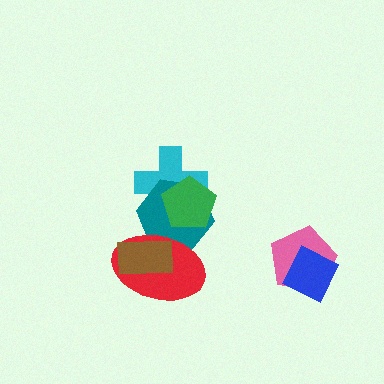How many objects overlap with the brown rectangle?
2 objects overlap with the brown rectangle.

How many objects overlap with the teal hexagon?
4 objects overlap with the teal hexagon.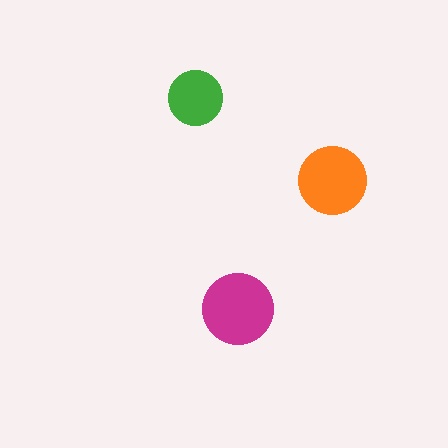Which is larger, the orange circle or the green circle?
The orange one.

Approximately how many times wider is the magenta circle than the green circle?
About 1.5 times wider.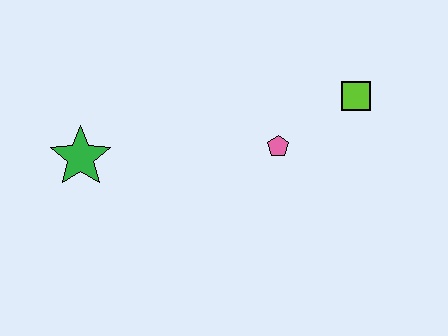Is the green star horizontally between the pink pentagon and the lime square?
No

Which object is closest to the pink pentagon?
The lime square is closest to the pink pentagon.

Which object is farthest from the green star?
The lime square is farthest from the green star.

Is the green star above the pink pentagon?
No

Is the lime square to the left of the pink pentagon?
No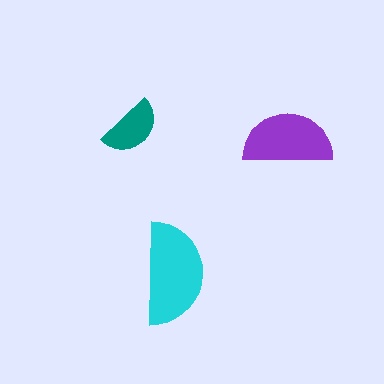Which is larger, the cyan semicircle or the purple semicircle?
The cyan one.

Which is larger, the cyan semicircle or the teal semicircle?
The cyan one.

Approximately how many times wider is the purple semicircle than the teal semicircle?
About 1.5 times wider.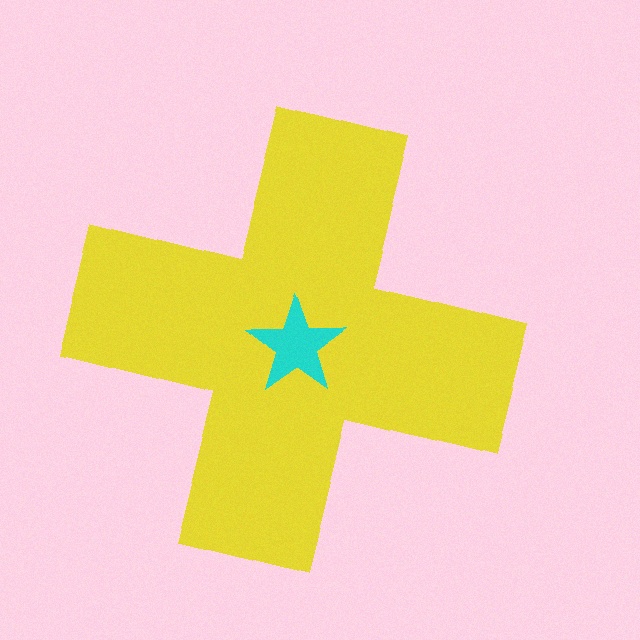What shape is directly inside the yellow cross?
The cyan star.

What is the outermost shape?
The yellow cross.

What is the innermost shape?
The cyan star.